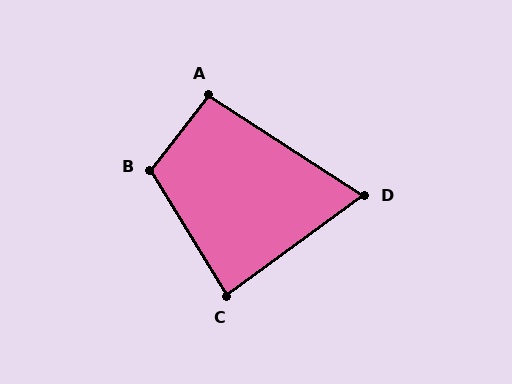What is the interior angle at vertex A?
Approximately 95 degrees (approximately right).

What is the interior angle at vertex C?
Approximately 85 degrees (approximately right).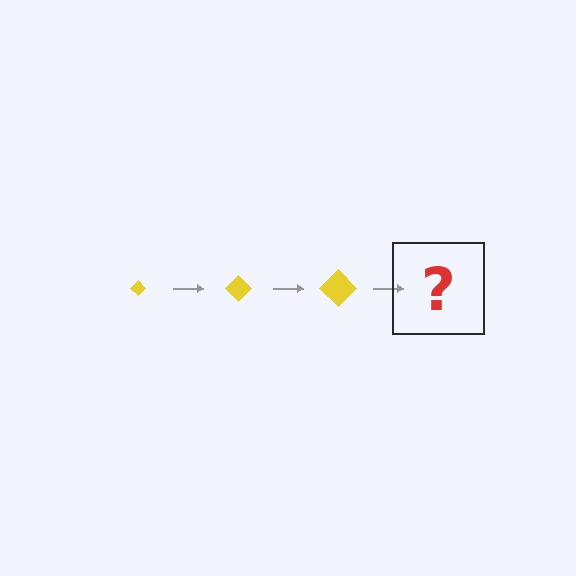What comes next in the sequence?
The next element should be a yellow diamond, larger than the previous one.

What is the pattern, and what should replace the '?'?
The pattern is that the diamond gets progressively larger each step. The '?' should be a yellow diamond, larger than the previous one.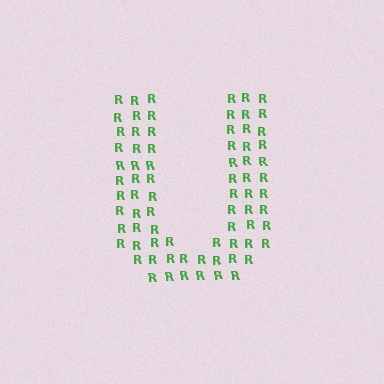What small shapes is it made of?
It is made of small letter R's.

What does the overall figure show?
The overall figure shows the letter U.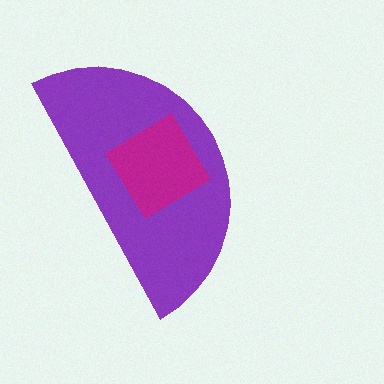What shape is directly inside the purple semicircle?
The magenta diamond.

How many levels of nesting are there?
2.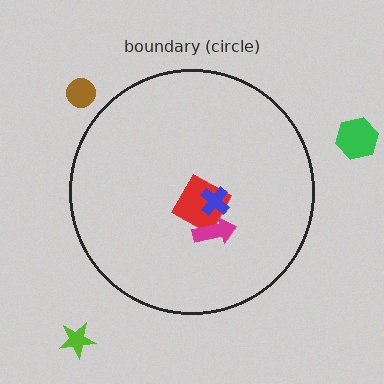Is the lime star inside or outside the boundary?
Outside.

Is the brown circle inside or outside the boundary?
Outside.